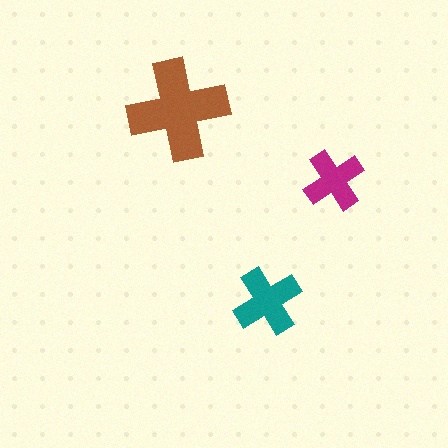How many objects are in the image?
There are 3 objects in the image.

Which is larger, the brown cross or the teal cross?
The brown one.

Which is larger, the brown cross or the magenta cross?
The brown one.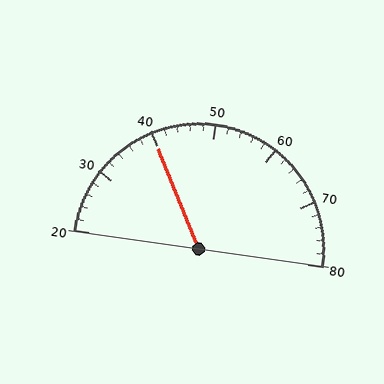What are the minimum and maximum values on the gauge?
The gauge ranges from 20 to 80.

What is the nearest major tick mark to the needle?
The nearest major tick mark is 40.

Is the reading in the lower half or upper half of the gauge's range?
The reading is in the lower half of the range (20 to 80).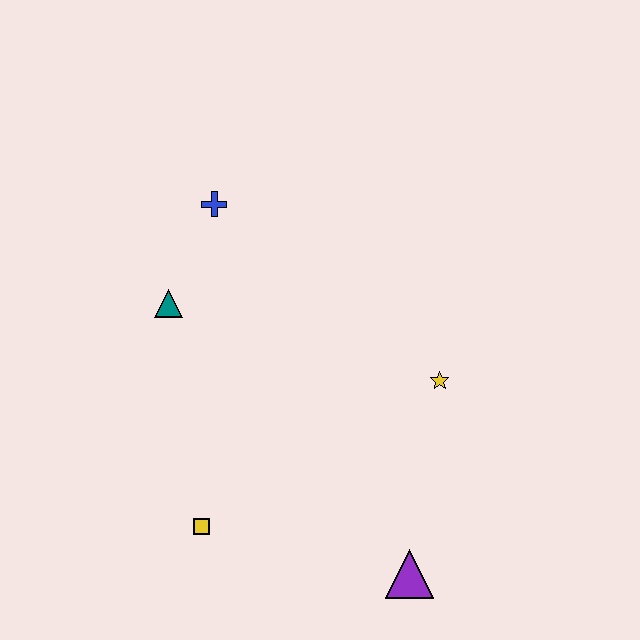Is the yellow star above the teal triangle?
No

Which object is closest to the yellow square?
The purple triangle is closest to the yellow square.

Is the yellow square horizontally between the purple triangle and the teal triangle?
Yes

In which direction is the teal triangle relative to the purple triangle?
The teal triangle is above the purple triangle.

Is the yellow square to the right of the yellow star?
No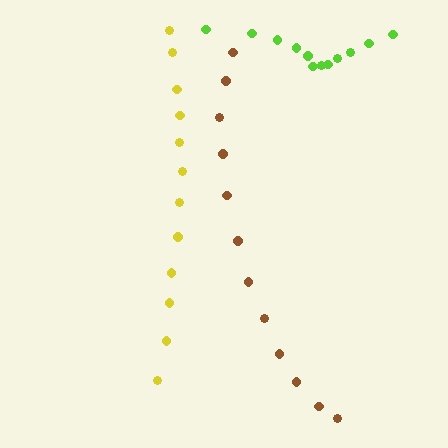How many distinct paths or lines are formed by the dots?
There are 3 distinct paths.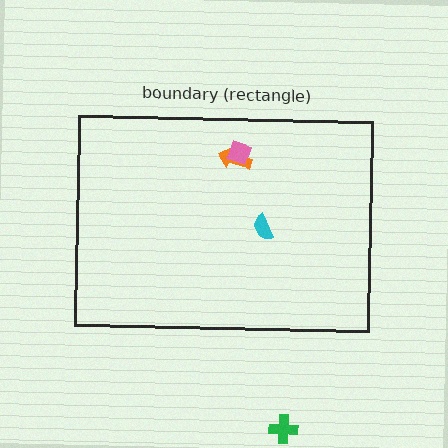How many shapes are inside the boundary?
3 inside, 1 outside.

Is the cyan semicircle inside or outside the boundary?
Inside.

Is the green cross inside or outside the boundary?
Outside.